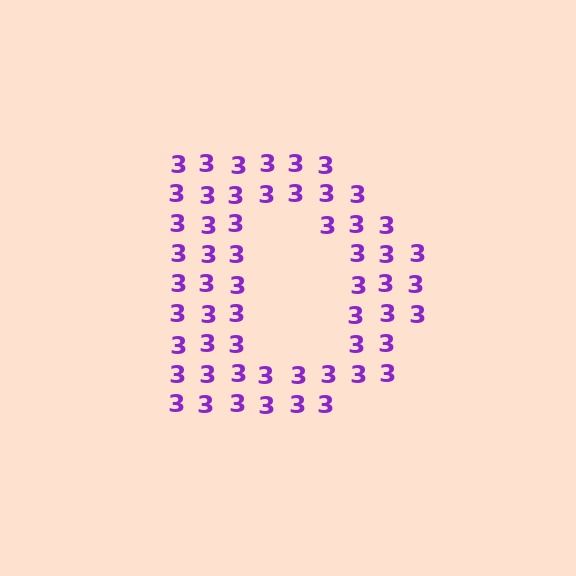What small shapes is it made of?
It is made of small digit 3's.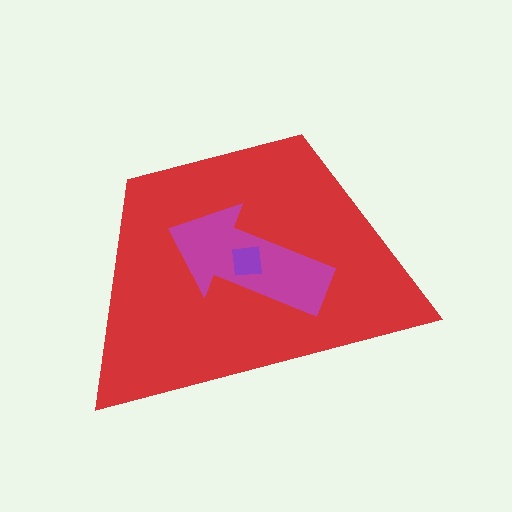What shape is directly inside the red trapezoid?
The magenta arrow.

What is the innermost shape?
The purple square.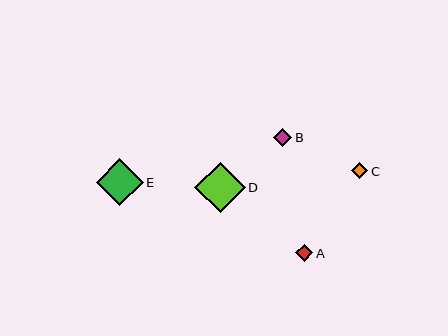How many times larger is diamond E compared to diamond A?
Diamond E is approximately 2.8 times the size of diamond A.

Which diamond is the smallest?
Diamond C is the smallest with a size of approximately 16 pixels.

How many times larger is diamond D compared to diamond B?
Diamond D is approximately 2.8 times the size of diamond B.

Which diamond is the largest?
Diamond D is the largest with a size of approximately 51 pixels.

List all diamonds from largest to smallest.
From largest to smallest: D, E, B, A, C.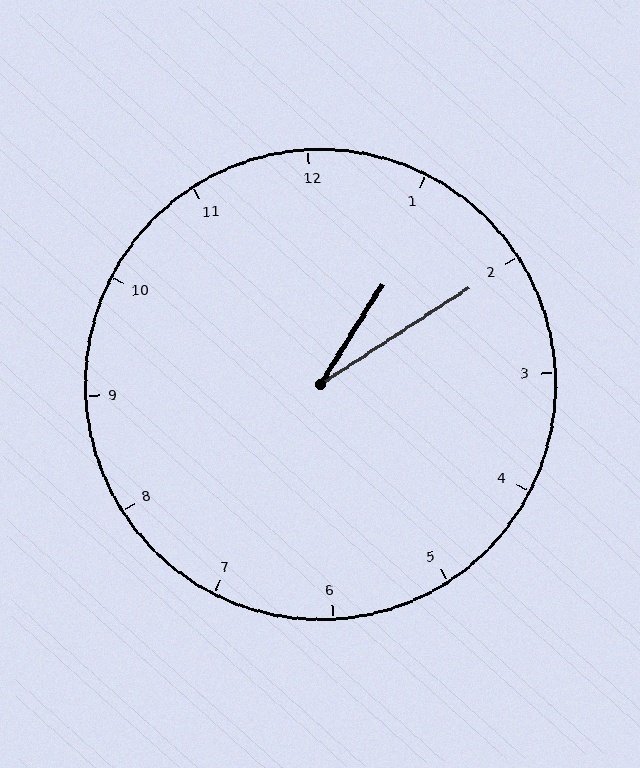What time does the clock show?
1:10.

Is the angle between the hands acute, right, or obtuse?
It is acute.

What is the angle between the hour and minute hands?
Approximately 25 degrees.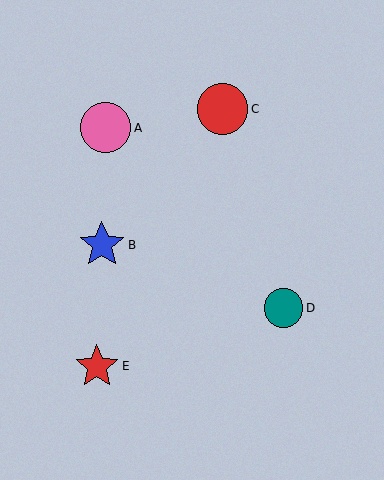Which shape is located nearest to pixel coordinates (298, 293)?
The teal circle (labeled D) at (284, 308) is nearest to that location.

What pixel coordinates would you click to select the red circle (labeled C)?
Click at (222, 109) to select the red circle C.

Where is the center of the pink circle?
The center of the pink circle is at (105, 128).